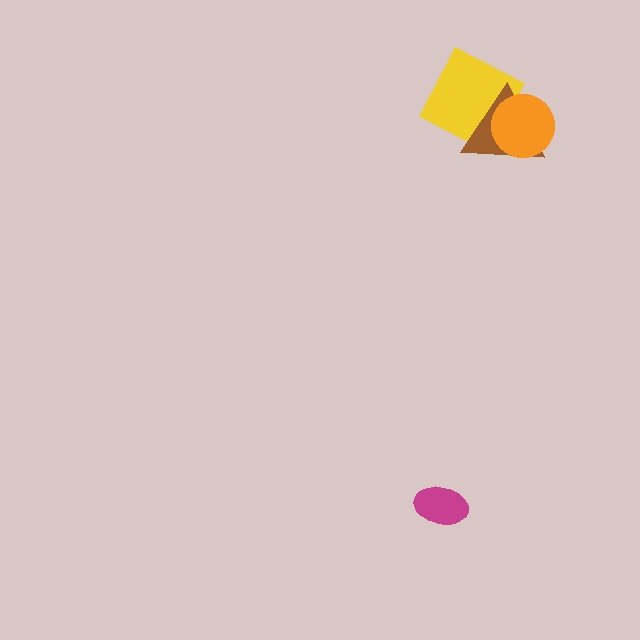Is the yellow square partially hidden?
Yes, it is partially covered by another shape.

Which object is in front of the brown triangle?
The orange circle is in front of the brown triangle.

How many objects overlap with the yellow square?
2 objects overlap with the yellow square.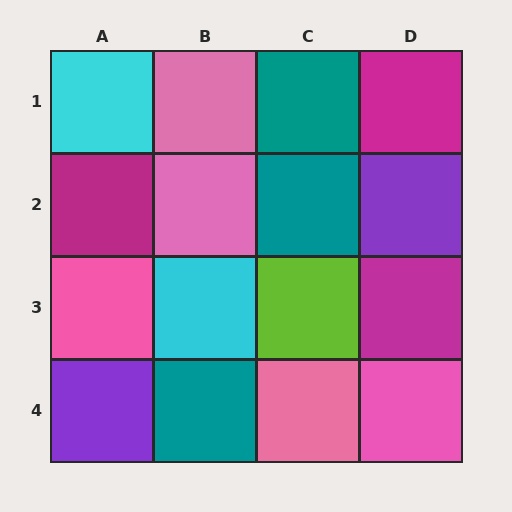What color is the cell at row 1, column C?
Teal.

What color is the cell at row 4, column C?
Pink.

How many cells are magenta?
3 cells are magenta.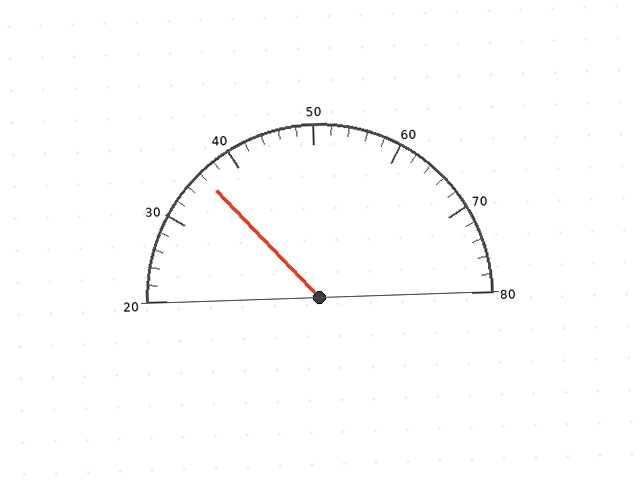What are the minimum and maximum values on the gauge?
The gauge ranges from 20 to 80.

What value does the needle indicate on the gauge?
The needle indicates approximately 36.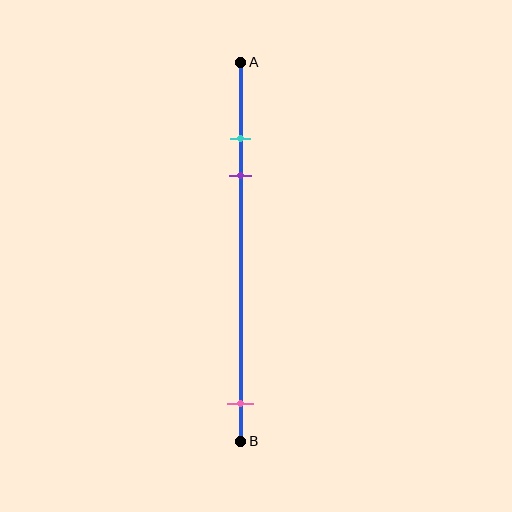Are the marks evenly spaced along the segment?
No, the marks are not evenly spaced.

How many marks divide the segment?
There are 3 marks dividing the segment.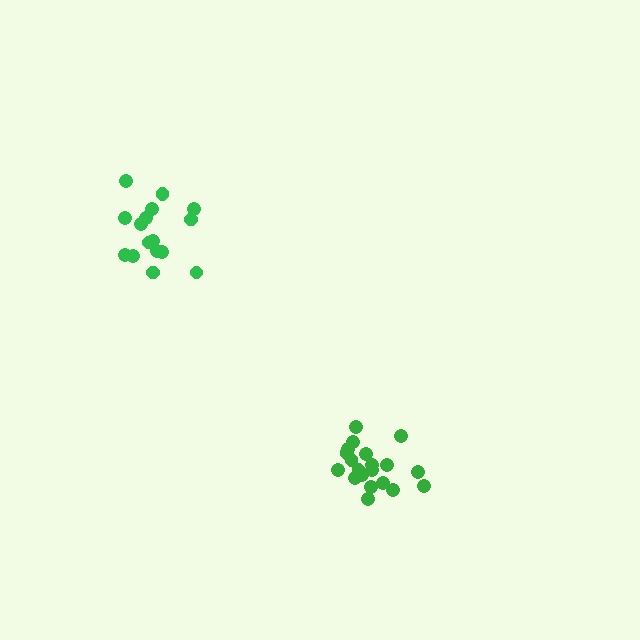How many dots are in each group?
Group 1: 16 dots, Group 2: 20 dots (36 total).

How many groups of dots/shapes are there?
There are 2 groups.